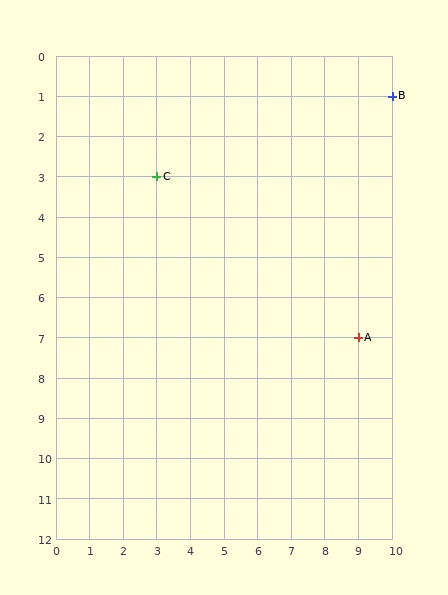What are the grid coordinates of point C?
Point C is at grid coordinates (3, 3).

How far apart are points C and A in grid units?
Points C and A are 6 columns and 4 rows apart (about 7.2 grid units diagonally).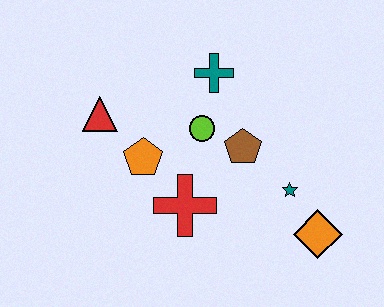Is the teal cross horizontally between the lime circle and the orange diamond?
Yes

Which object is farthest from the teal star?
The red triangle is farthest from the teal star.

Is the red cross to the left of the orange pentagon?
No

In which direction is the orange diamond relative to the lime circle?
The orange diamond is to the right of the lime circle.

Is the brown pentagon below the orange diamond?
No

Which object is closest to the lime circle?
The brown pentagon is closest to the lime circle.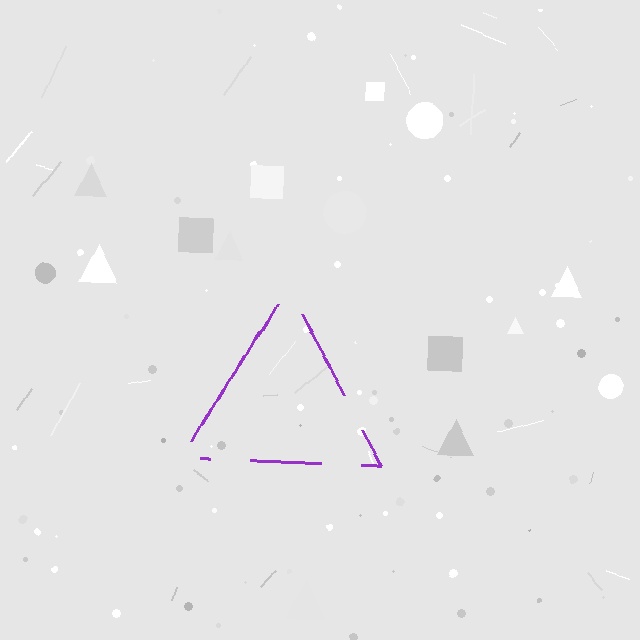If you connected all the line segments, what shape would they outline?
They would outline a triangle.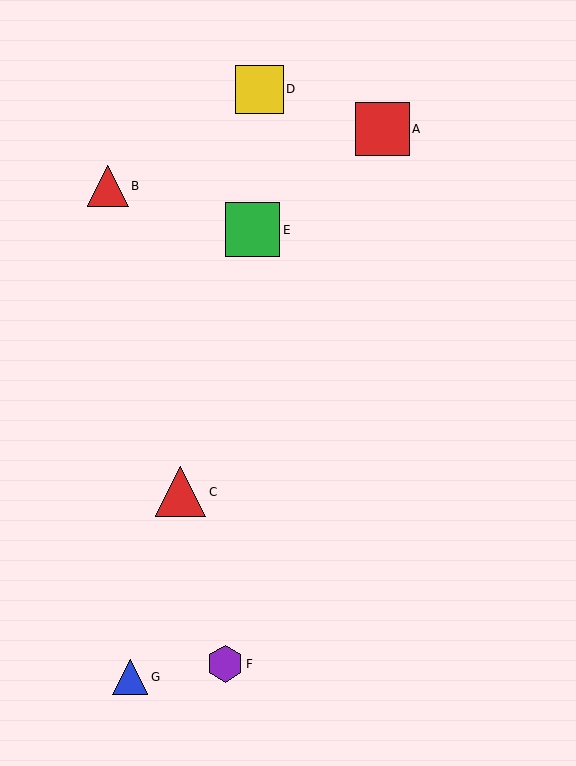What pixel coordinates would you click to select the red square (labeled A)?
Click at (383, 129) to select the red square A.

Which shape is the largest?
The green square (labeled E) is the largest.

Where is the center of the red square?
The center of the red square is at (383, 129).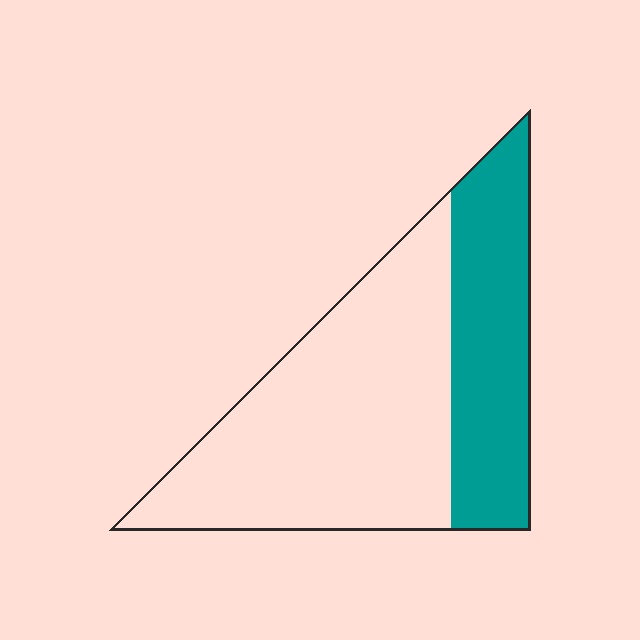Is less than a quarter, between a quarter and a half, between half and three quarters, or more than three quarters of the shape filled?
Between a quarter and a half.